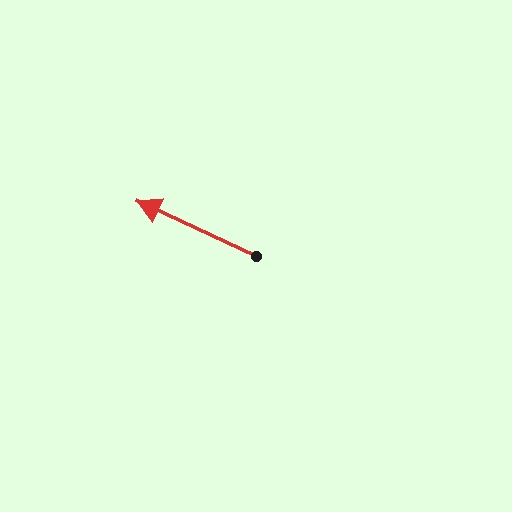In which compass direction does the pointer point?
Northwest.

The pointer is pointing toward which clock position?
Roughly 10 o'clock.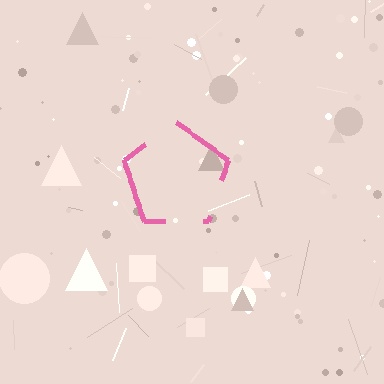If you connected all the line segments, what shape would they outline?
They would outline a pentagon.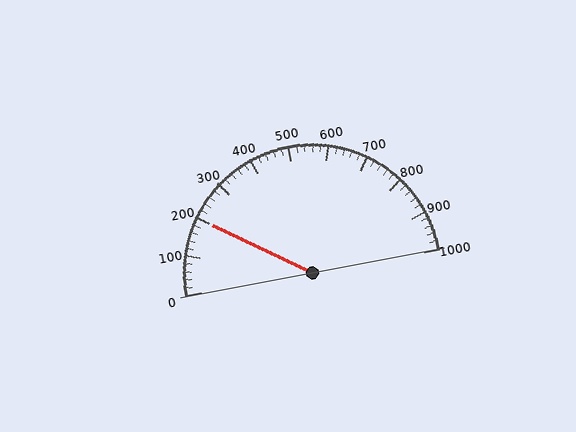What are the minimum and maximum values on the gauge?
The gauge ranges from 0 to 1000.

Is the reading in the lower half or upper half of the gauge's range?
The reading is in the lower half of the range (0 to 1000).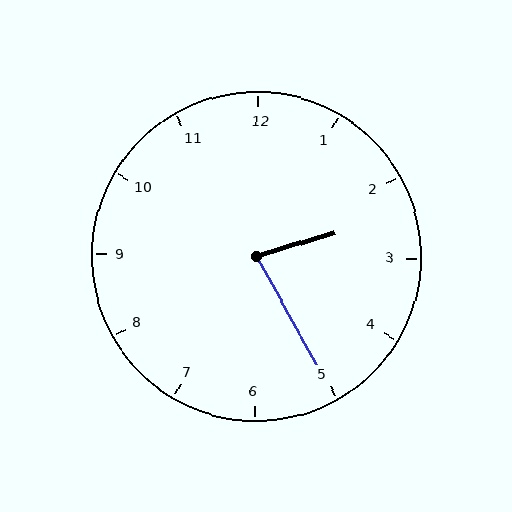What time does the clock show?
2:25.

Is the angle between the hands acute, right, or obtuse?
It is acute.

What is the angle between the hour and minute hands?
Approximately 78 degrees.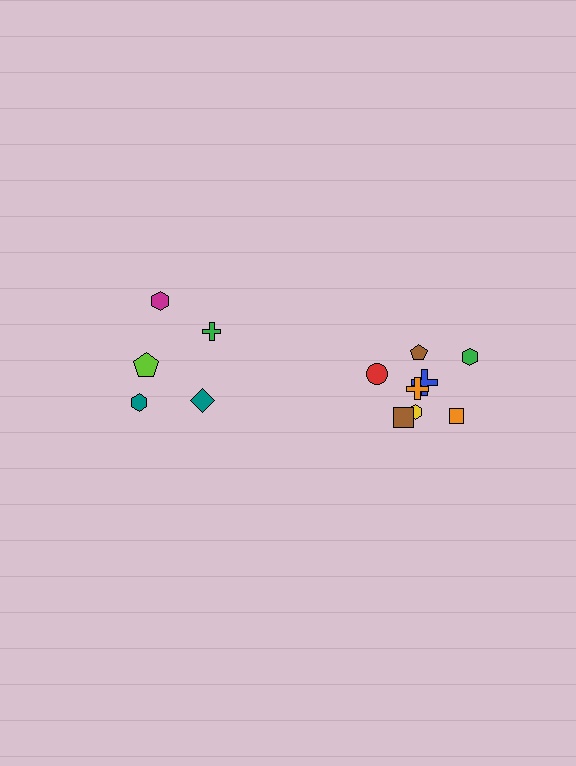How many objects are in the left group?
There are 5 objects.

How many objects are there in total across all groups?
There are 13 objects.